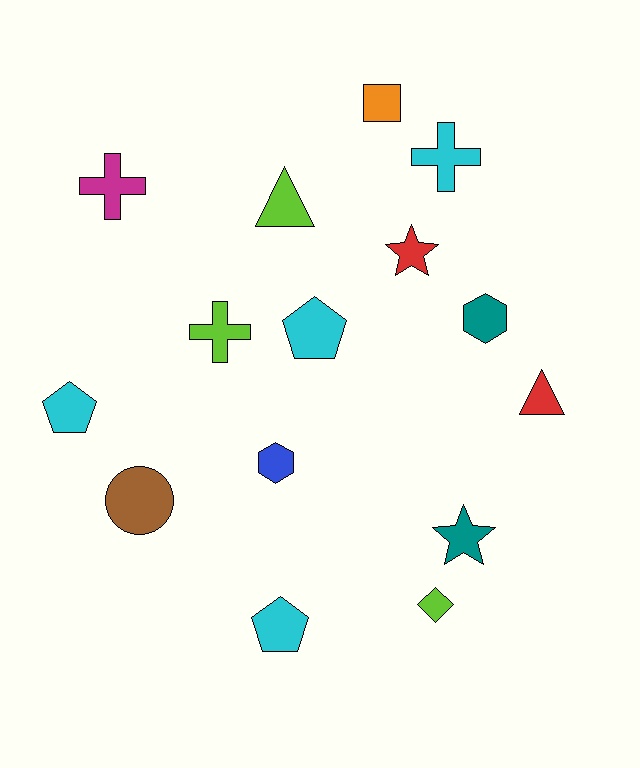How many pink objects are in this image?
There are no pink objects.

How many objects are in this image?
There are 15 objects.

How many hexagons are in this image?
There are 2 hexagons.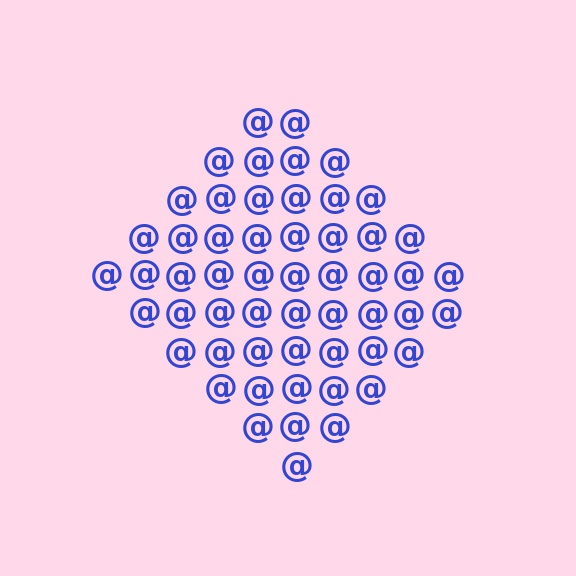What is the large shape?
The large shape is a diamond.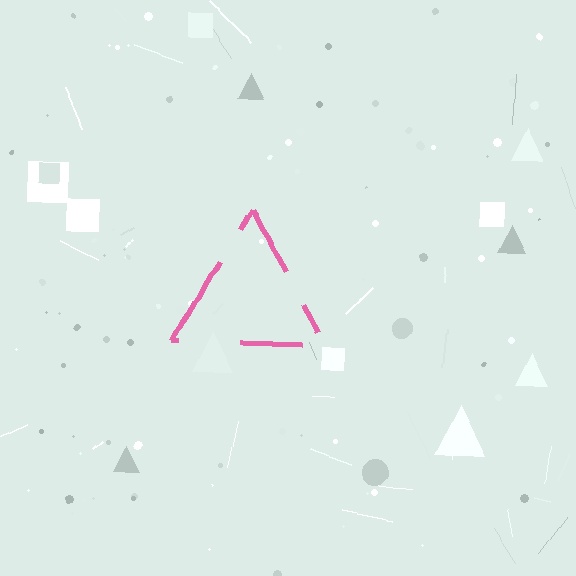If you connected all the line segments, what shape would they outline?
They would outline a triangle.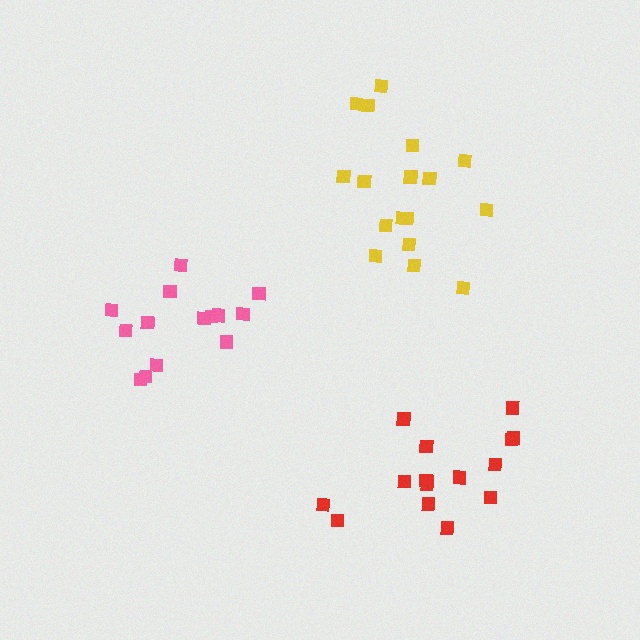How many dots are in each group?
Group 1: 17 dots, Group 2: 16 dots, Group 3: 14 dots (47 total).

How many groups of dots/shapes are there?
There are 3 groups.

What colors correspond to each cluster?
The clusters are colored: yellow, red, pink.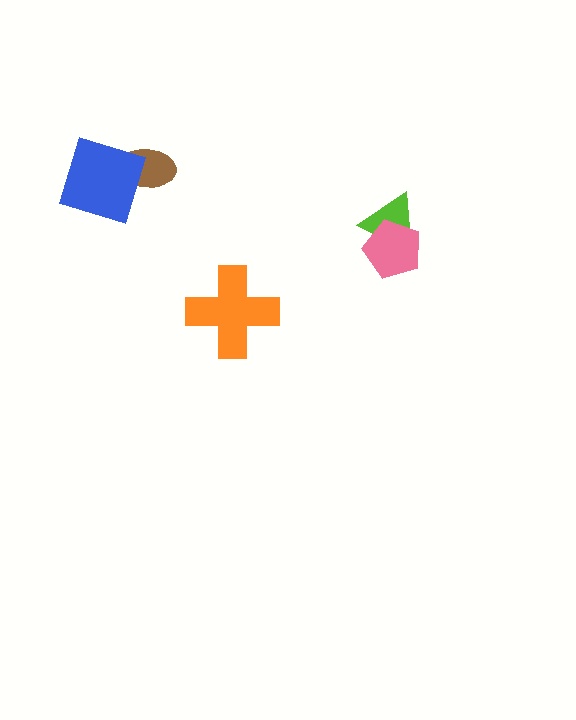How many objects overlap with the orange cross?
0 objects overlap with the orange cross.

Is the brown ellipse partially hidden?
Yes, it is partially covered by another shape.